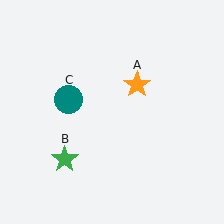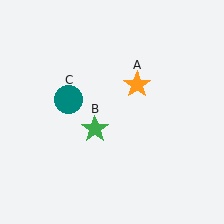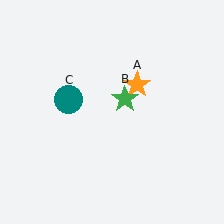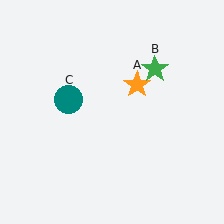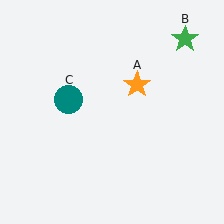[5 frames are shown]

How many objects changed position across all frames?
1 object changed position: green star (object B).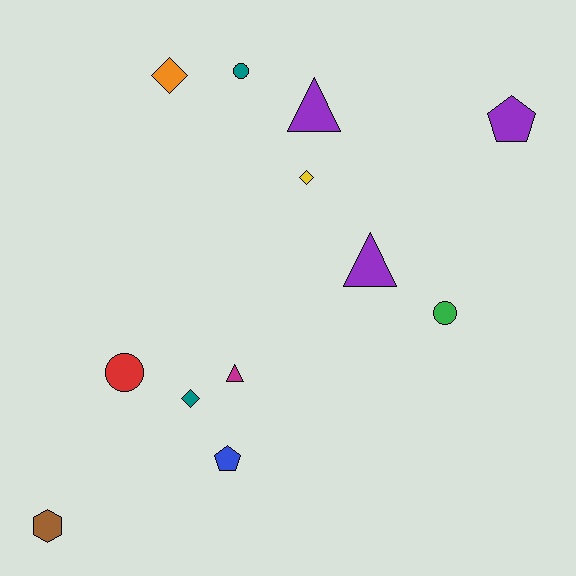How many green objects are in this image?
There is 1 green object.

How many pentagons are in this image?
There are 2 pentagons.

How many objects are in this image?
There are 12 objects.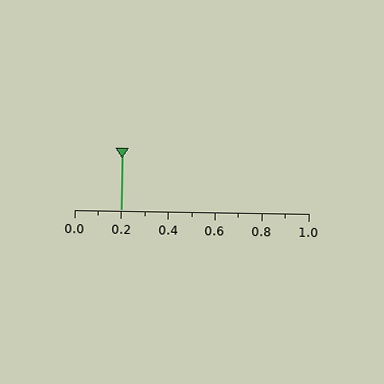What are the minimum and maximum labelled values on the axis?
The axis runs from 0.0 to 1.0.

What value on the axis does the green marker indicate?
The marker indicates approximately 0.2.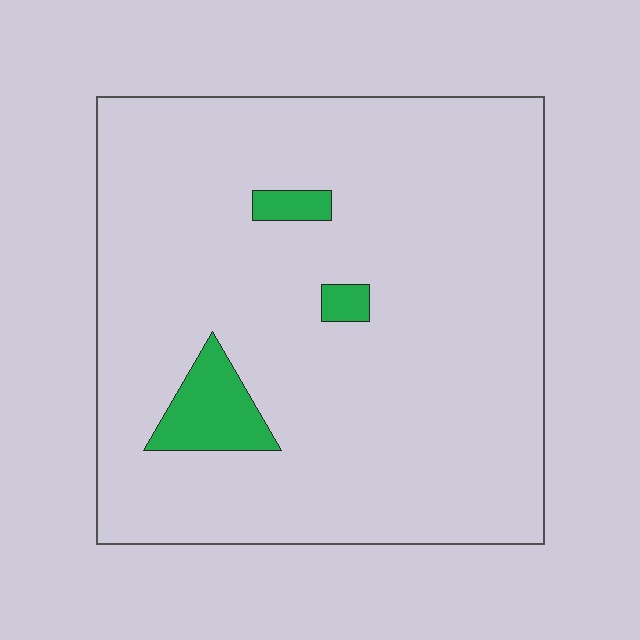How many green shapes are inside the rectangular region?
3.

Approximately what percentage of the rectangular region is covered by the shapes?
Approximately 5%.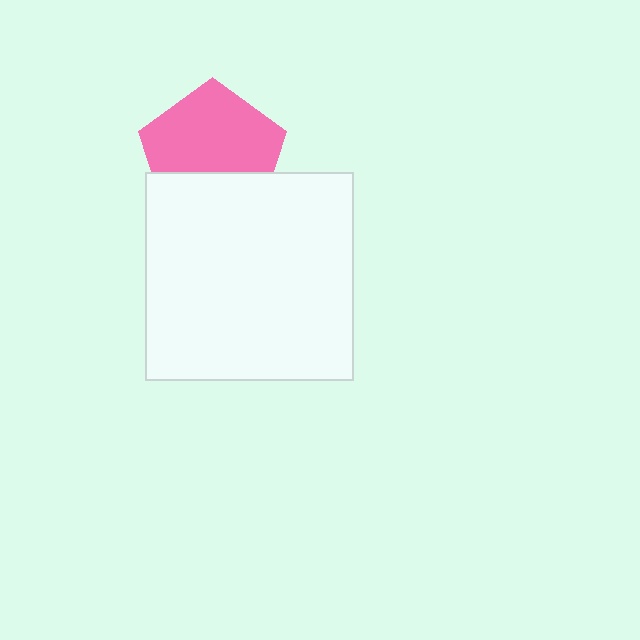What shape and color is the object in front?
The object in front is a white square.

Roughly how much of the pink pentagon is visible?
About half of it is visible (roughly 65%).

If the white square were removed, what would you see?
You would see the complete pink pentagon.